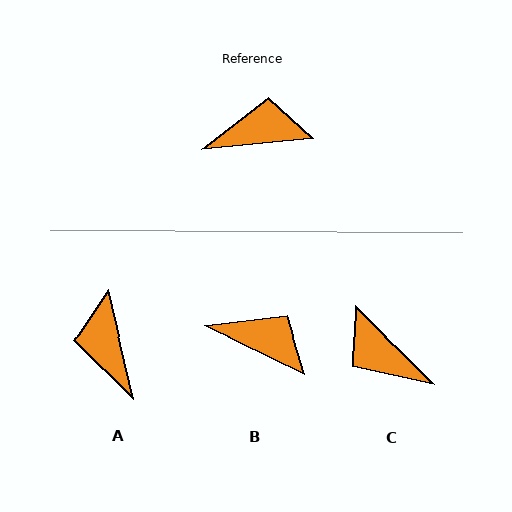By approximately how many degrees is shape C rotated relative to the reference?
Approximately 130 degrees counter-clockwise.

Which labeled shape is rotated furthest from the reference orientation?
C, about 130 degrees away.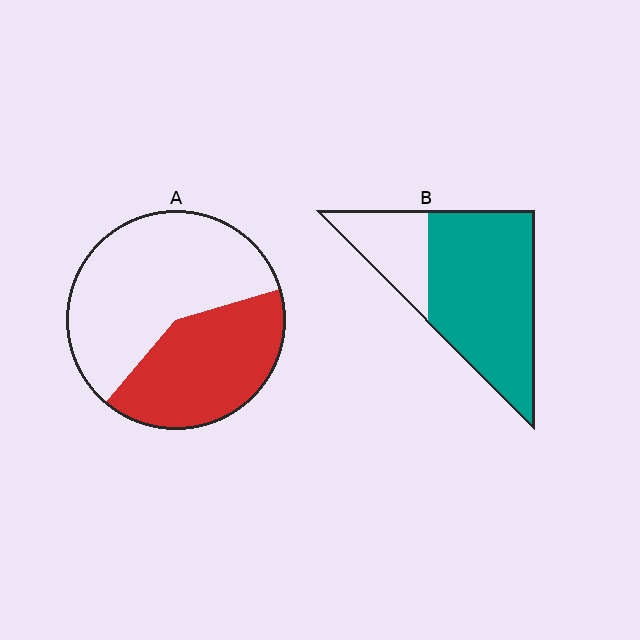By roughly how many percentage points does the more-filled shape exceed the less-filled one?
By roughly 35 percentage points (B over A).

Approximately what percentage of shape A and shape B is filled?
A is approximately 40% and B is approximately 75%.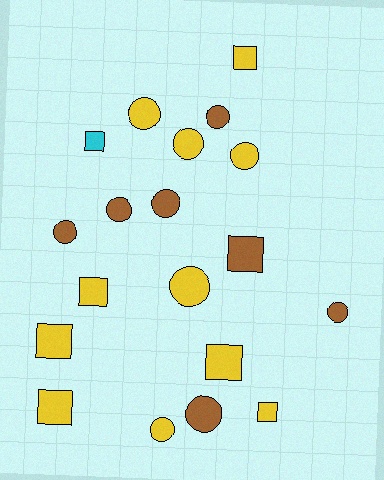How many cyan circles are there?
There are no cyan circles.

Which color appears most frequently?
Yellow, with 11 objects.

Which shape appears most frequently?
Circle, with 11 objects.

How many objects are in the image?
There are 19 objects.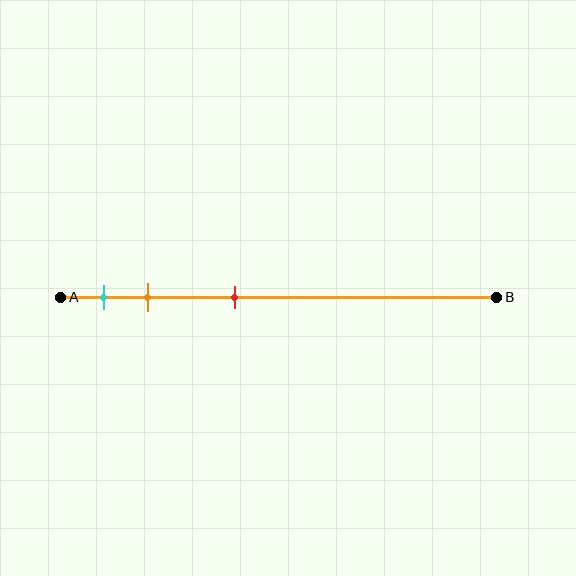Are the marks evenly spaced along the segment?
No, the marks are not evenly spaced.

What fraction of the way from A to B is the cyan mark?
The cyan mark is approximately 10% (0.1) of the way from A to B.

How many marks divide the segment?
There are 3 marks dividing the segment.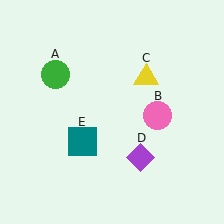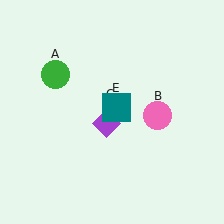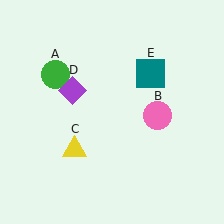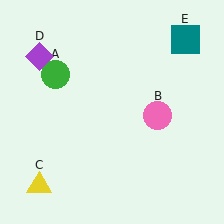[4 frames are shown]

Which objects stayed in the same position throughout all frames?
Green circle (object A) and pink circle (object B) remained stationary.